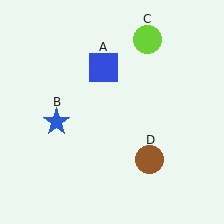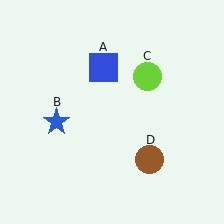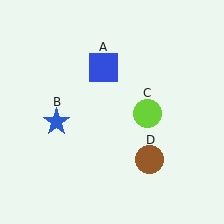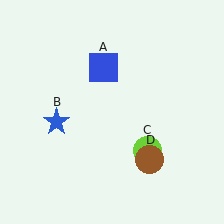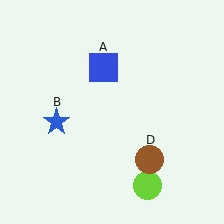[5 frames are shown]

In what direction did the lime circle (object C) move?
The lime circle (object C) moved down.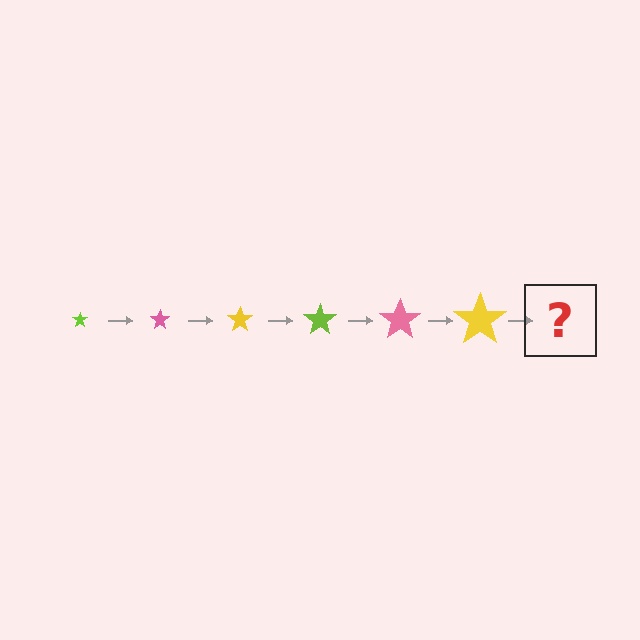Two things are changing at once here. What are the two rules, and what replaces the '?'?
The two rules are that the star grows larger each step and the color cycles through lime, pink, and yellow. The '?' should be a lime star, larger than the previous one.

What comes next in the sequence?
The next element should be a lime star, larger than the previous one.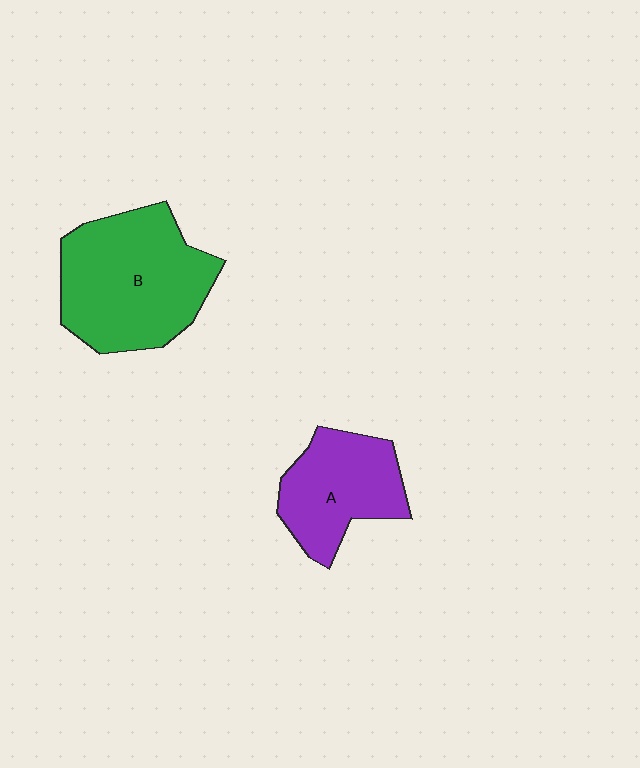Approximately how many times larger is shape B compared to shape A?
Approximately 1.5 times.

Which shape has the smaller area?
Shape A (purple).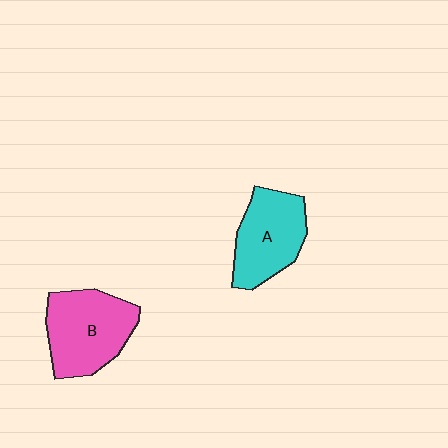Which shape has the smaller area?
Shape A (cyan).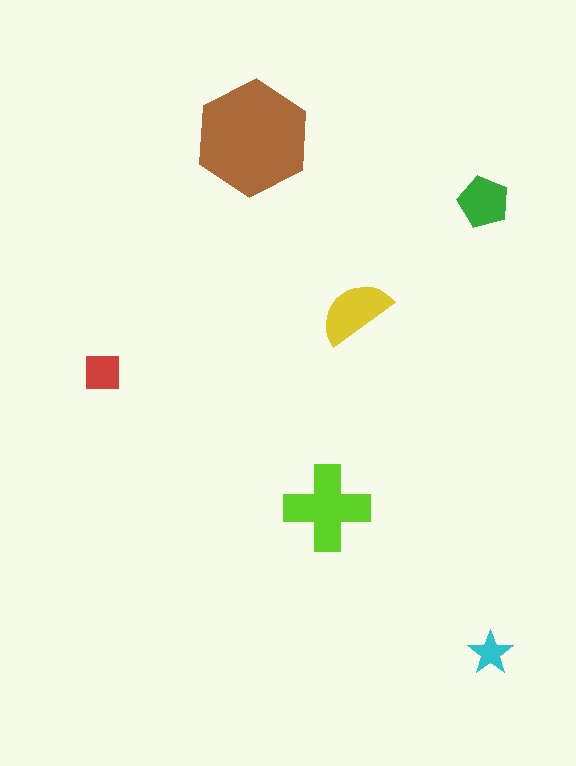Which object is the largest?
The brown hexagon.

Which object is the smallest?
The cyan star.